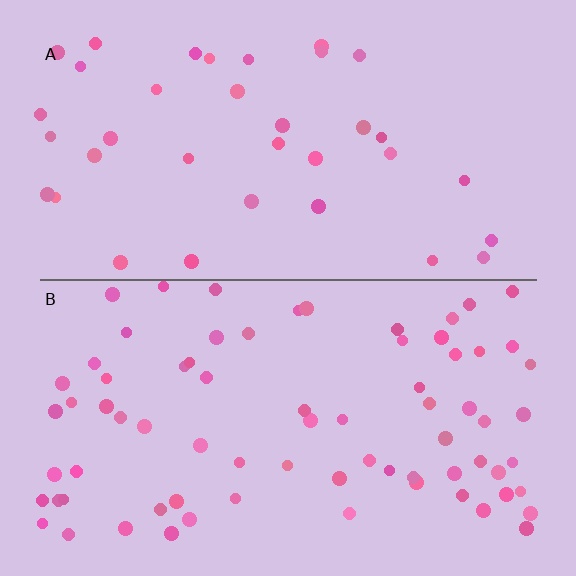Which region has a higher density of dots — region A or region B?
B (the bottom).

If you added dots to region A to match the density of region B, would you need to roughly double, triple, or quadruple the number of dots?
Approximately double.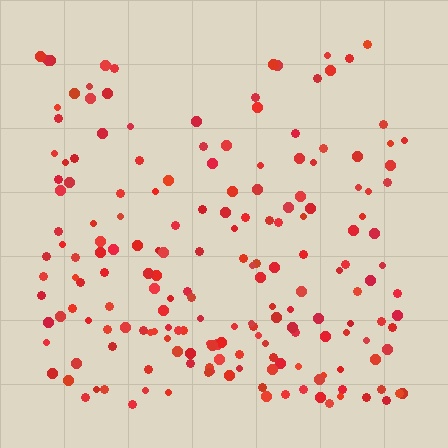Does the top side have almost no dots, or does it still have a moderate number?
Still a moderate number, just noticeably fewer than the bottom.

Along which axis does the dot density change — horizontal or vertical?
Vertical.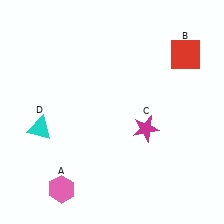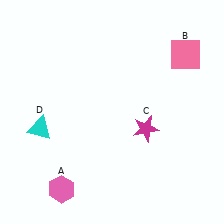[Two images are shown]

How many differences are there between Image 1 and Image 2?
There is 1 difference between the two images.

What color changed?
The square (B) changed from red in Image 1 to pink in Image 2.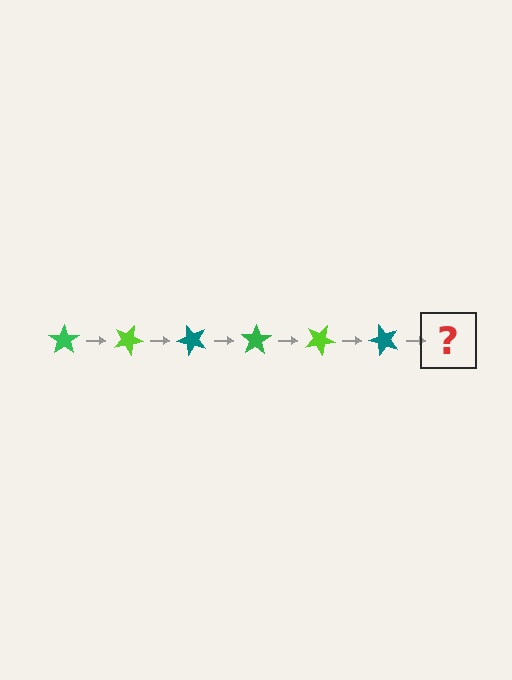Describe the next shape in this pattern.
It should be a green star, rotated 150 degrees from the start.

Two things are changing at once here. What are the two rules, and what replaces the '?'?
The two rules are that it rotates 25 degrees each step and the color cycles through green, lime, and teal. The '?' should be a green star, rotated 150 degrees from the start.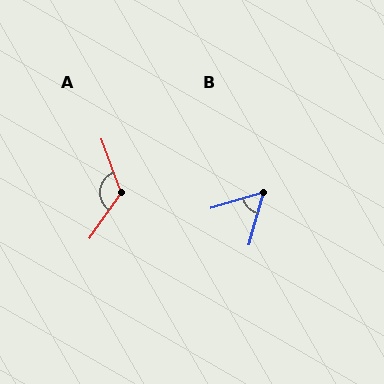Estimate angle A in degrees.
Approximately 125 degrees.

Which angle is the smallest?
B, at approximately 58 degrees.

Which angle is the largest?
A, at approximately 125 degrees.